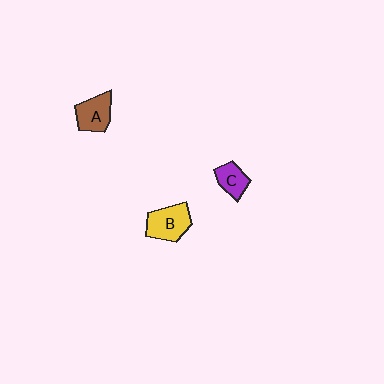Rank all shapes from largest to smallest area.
From largest to smallest: B (yellow), A (brown), C (purple).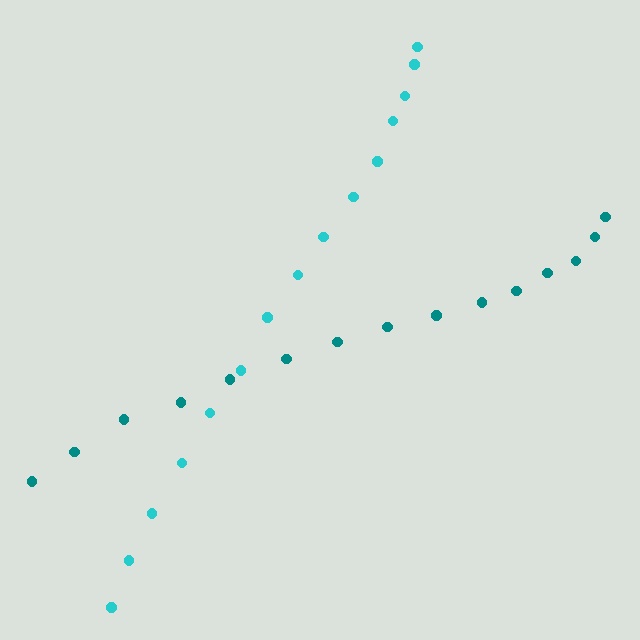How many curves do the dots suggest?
There are 2 distinct paths.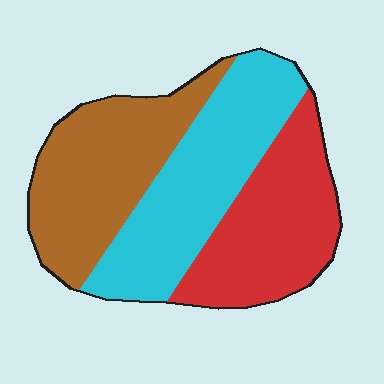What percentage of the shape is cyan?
Cyan covers around 35% of the shape.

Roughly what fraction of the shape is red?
Red covers 31% of the shape.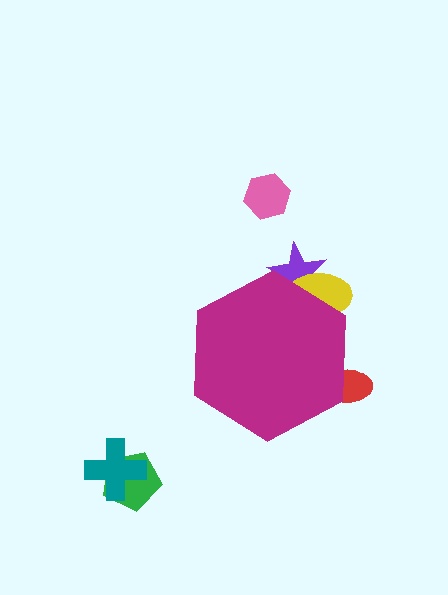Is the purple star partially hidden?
Yes, the purple star is partially hidden behind the magenta hexagon.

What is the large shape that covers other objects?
A magenta hexagon.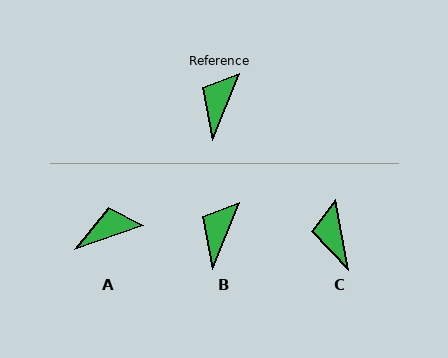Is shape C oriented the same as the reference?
No, it is off by about 32 degrees.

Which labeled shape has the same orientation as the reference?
B.